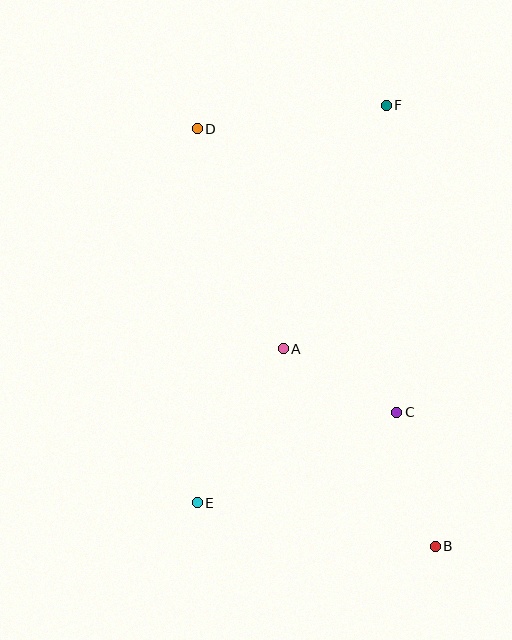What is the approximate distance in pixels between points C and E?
The distance between C and E is approximately 219 pixels.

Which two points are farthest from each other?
Points B and D are farthest from each other.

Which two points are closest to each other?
Points A and C are closest to each other.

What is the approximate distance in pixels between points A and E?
The distance between A and E is approximately 177 pixels.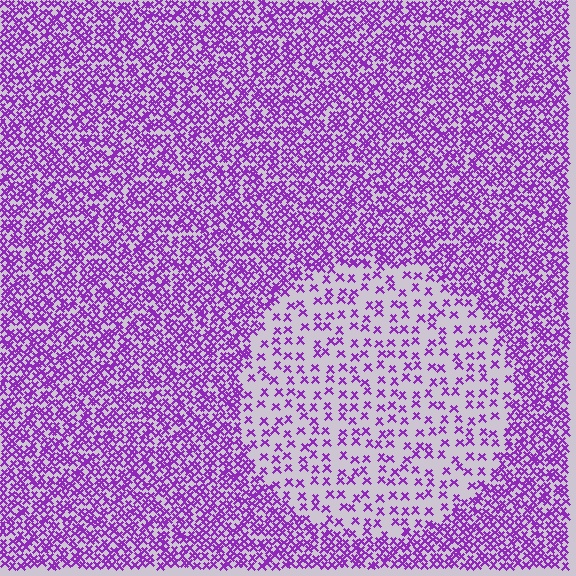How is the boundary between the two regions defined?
The boundary is defined by a change in element density (approximately 2.7x ratio). All elements are the same color, size, and shape.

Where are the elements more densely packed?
The elements are more densely packed outside the circle boundary.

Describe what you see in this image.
The image contains small purple elements arranged at two different densities. A circle-shaped region is visible where the elements are less densely packed than the surrounding area.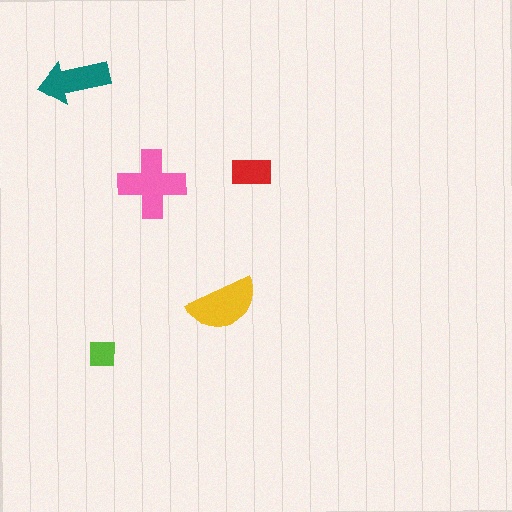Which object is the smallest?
The lime square.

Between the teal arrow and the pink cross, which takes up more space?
The pink cross.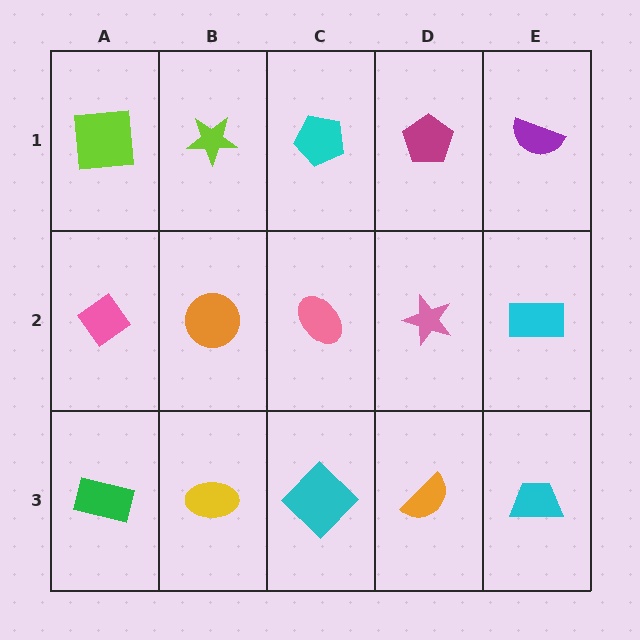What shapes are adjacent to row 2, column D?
A magenta pentagon (row 1, column D), an orange semicircle (row 3, column D), a pink ellipse (row 2, column C), a cyan rectangle (row 2, column E).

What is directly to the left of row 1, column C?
A lime star.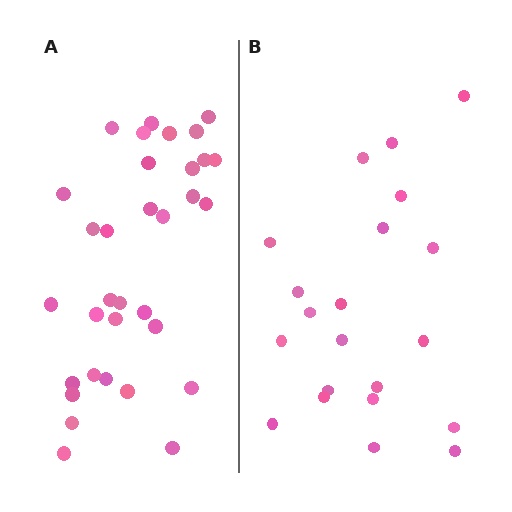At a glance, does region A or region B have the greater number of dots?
Region A (the left region) has more dots.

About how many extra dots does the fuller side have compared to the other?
Region A has roughly 12 or so more dots than region B.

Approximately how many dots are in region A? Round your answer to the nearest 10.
About 30 dots. (The exact count is 33, which rounds to 30.)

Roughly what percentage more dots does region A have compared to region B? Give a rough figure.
About 55% more.